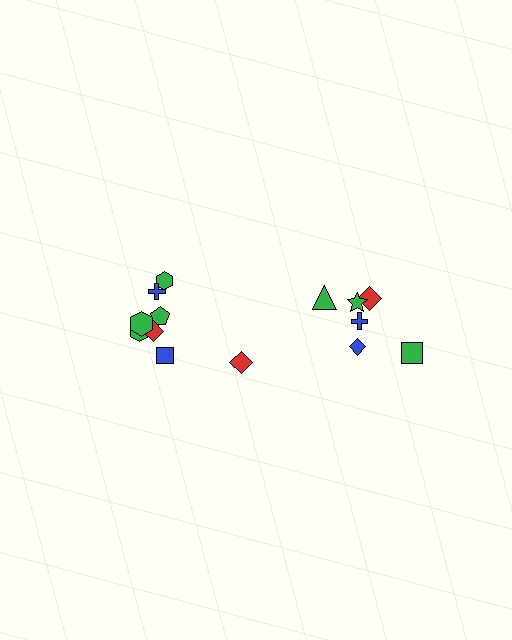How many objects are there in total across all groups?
There are 14 objects.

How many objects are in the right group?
There are 6 objects.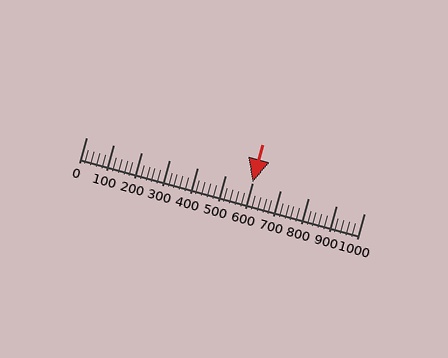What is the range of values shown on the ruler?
The ruler shows values from 0 to 1000.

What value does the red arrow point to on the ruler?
The red arrow points to approximately 600.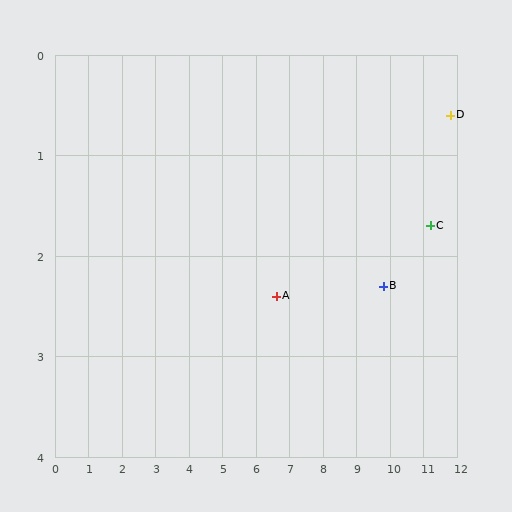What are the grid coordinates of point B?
Point B is at approximately (9.8, 2.3).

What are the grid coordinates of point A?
Point A is at approximately (6.6, 2.4).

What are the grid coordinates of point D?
Point D is at approximately (11.8, 0.6).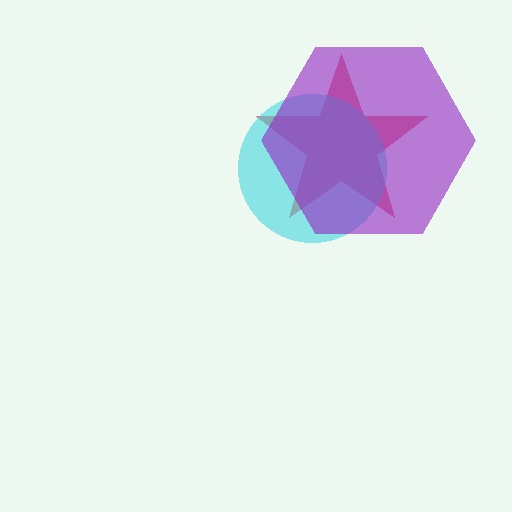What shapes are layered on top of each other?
The layered shapes are: a red star, a cyan circle, a purple hexagon.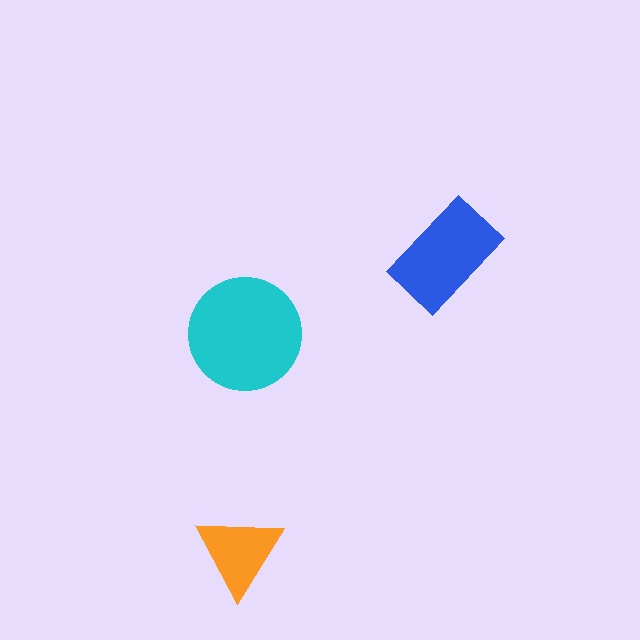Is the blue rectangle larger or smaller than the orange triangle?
Larger.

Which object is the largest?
The cyan circle.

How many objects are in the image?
There are 3 objects in the image.